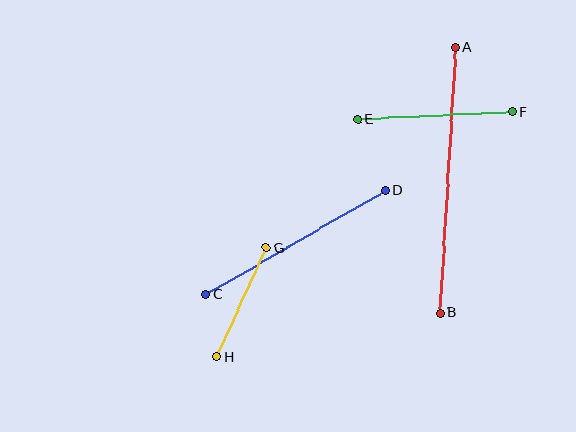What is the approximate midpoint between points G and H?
The midpoint is at approximately (241, 303) pixels.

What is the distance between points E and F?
The distance is approximately 155 pixels.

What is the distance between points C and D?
The distance is approximately 207 pixels.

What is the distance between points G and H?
The distance is approximately 119 pixels.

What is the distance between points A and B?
The distance is approximately 266 pixels.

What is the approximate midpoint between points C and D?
The midpoint is at approximately (295, 242) pixels.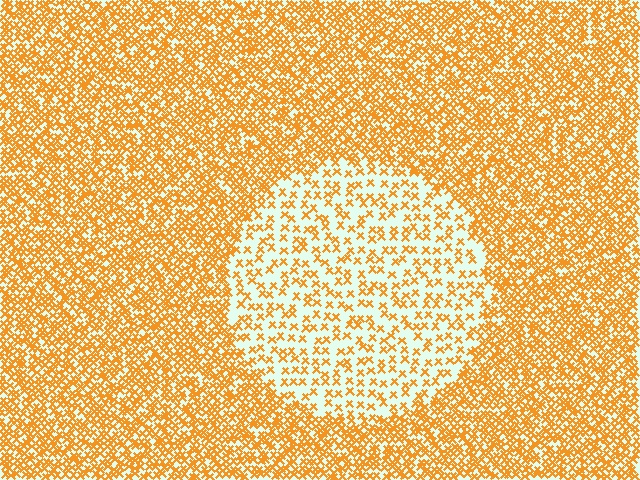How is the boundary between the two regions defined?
The boundary is defined by a change in element density (approximately 2.6x ratio). All elements are the same color, size, and shape.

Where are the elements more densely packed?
The elements are more densely packed outside the circle boundary.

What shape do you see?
I see a circle.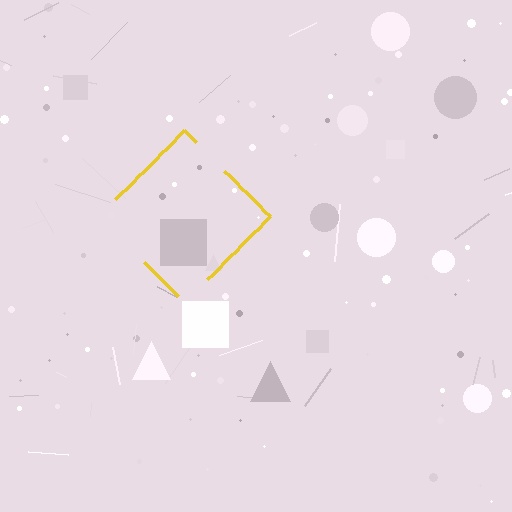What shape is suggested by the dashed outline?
The dashed outline suggests a diamond.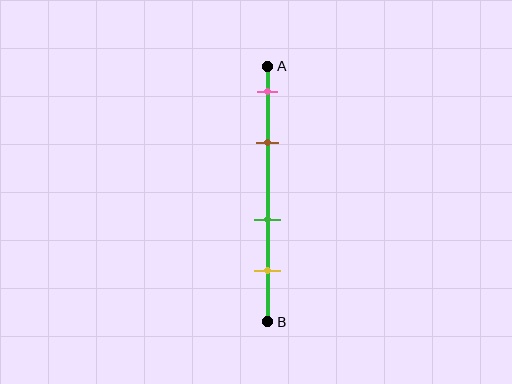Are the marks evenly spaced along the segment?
No, the marks are not evenly spaced.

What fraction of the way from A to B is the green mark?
The green mark is approximately 60% (0.6) of the way from A to B.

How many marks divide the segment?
There are 4 marks dividing the segment.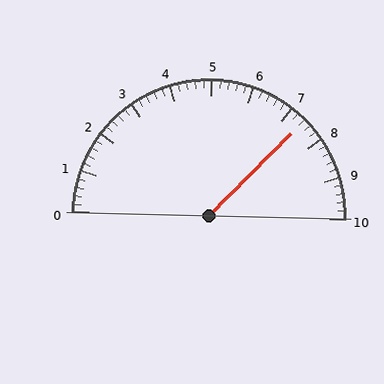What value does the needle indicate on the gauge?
The needle indicates approximately 7.4.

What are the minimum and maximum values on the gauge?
The gauge ranges from 0 to 10.